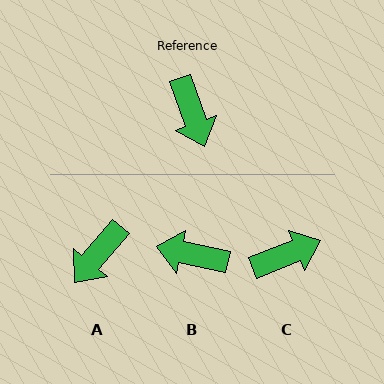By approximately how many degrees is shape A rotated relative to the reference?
Approximately 59 degrees clockwise.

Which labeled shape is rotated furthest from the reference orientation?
B, about 122 degrees away.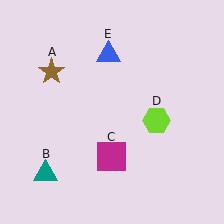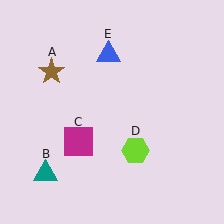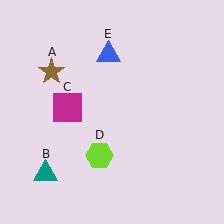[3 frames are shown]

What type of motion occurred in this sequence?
The magenta square (object C), lime hexagon (object D) rotated clockwise around the center of the scene.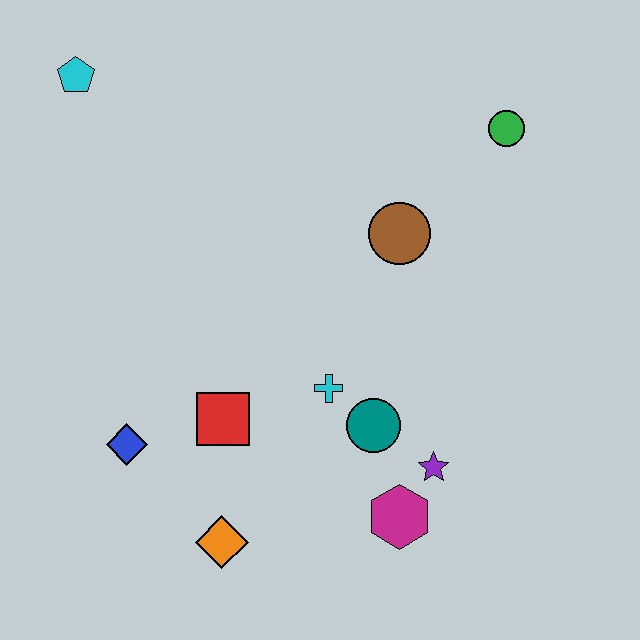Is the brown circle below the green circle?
Yes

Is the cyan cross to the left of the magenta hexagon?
Yes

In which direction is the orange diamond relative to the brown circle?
The orange diamond is below the brown circle.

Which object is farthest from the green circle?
The orange diamond is farthest from the green circle.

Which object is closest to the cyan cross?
The teal circle is closest to the cyan cross.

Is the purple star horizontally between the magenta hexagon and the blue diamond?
No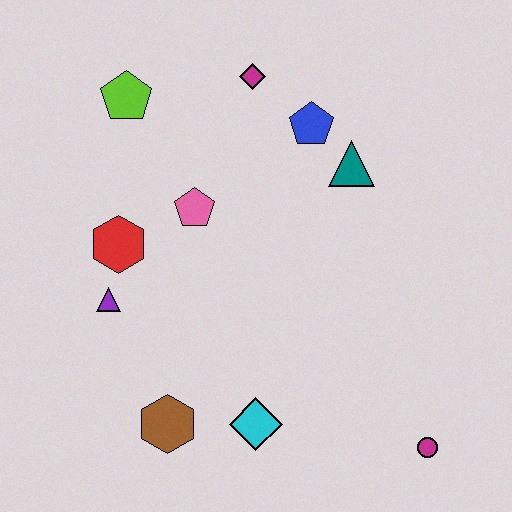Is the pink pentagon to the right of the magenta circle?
No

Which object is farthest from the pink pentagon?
The magenta circle is farthest from the pink pentagon.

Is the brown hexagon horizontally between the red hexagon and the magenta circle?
Yes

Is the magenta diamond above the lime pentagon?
Yes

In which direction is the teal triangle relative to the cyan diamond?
The teal triangle is above the cyan diamond.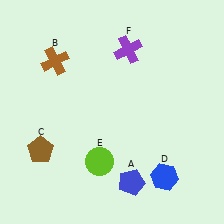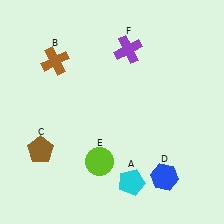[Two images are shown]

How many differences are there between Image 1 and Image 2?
There is 1 difference between the two images.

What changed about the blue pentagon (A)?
In Image 1, A is blue. In Image 2, it changed to cyan.